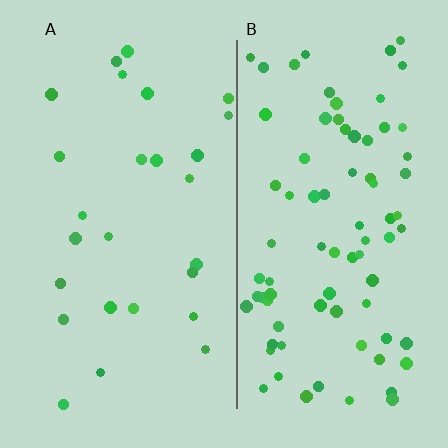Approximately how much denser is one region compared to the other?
Approximately 3.1× — region B over region A.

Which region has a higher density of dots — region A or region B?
B (the right).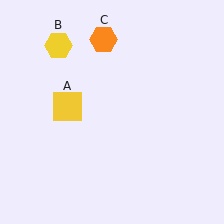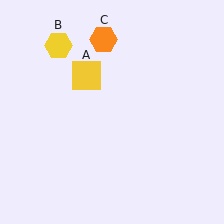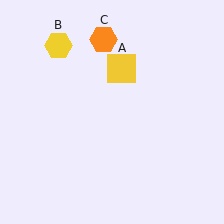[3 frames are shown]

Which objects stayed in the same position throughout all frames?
Yellow hexagon (object B) and orange hexagon (object C) remained stationary.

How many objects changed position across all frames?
1 object changed position: yellow square (object A).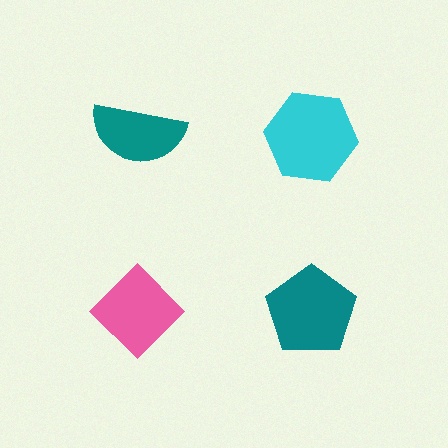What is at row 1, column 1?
A teal semicircle.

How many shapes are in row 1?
2 shapes.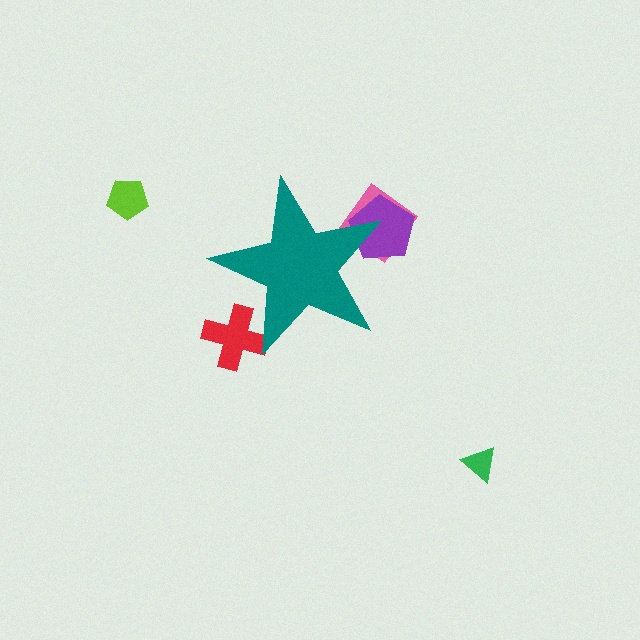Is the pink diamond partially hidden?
Yes, the pink diamond is partially hidden behind the teal star.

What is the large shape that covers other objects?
A teal star.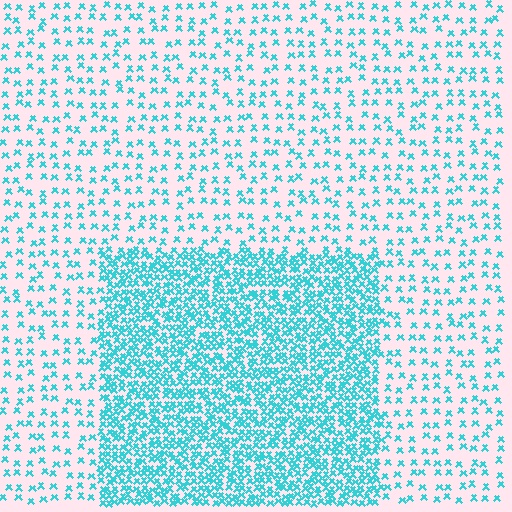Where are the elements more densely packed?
The elements are more densely packed inside the rectangle boundary.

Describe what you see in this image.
The image contains small cyan elements arranged at two different densities. A rectangle-shaped region is visible where the elements are more densely packed than the surrounding area.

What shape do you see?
I see a rectangle.